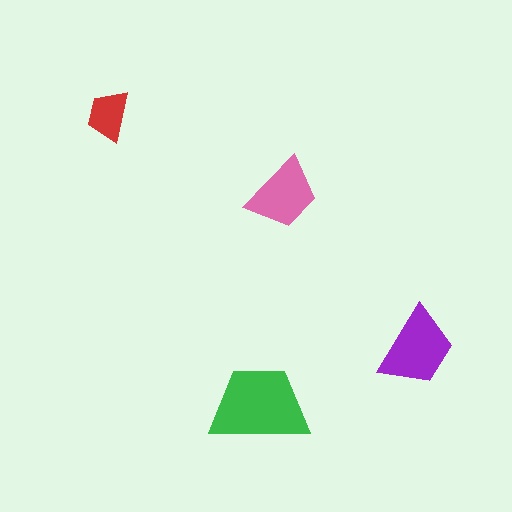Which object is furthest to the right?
The purple trapezoid is rightmost.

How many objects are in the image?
There are 4 objects in the image.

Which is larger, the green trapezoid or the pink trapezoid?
The green one.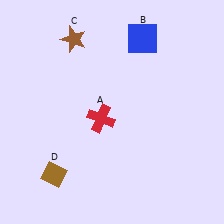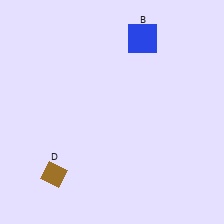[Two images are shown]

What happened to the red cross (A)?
The red cross (A) was removed in Image 2. It was in the bottom-left area of Image 1.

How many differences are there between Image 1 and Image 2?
There are 2 differences between the two images.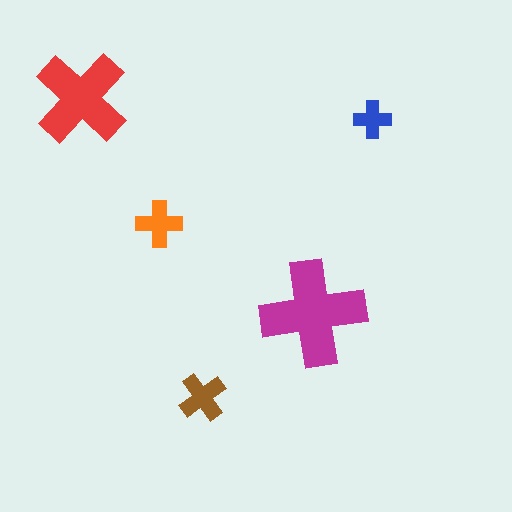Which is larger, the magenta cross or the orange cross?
The magenta one.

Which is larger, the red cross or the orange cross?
The red one.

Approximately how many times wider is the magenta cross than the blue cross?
About 3 times wider.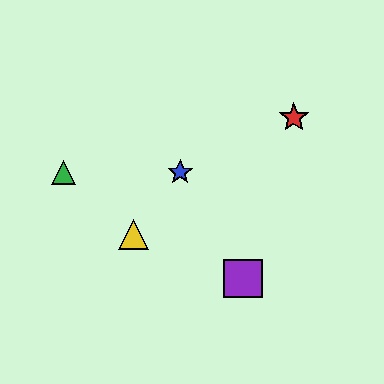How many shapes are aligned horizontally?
2 shapes (the blue star, the green triangle) are aligned horizontally.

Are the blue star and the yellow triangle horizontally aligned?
No, the blue star is at y≈172 and the yellow triangle is at y≈234.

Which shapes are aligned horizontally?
The blue star, the green triangle are aligned horizontally.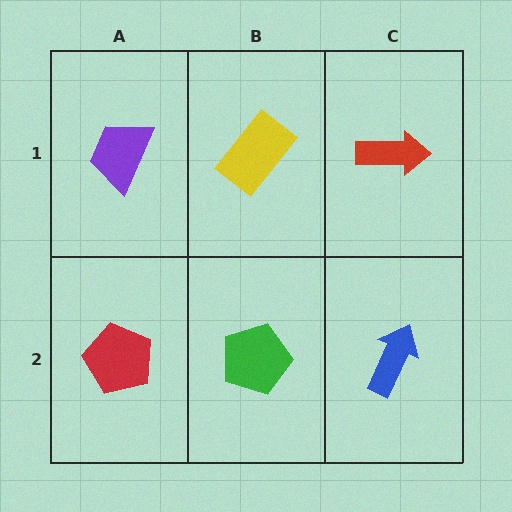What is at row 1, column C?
A red arrow.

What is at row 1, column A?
A purple trapezoid.